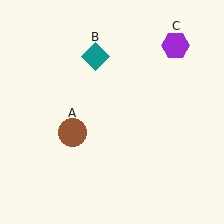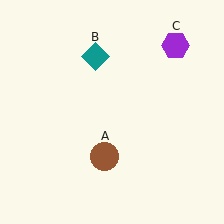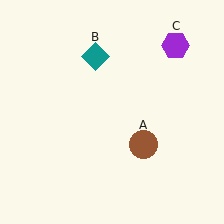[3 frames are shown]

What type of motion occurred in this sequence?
The brown circle (object A) rotated counterclockwise around the center of the scene.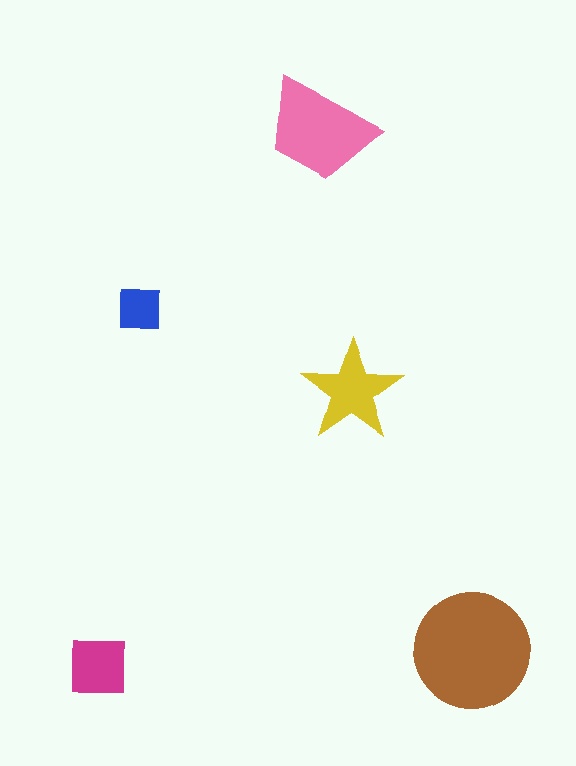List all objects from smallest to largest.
The blue square, the magenta square, the yellow star, the pink trapezoid, the brown circle.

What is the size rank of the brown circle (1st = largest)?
1st.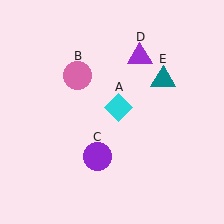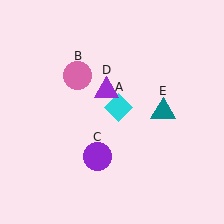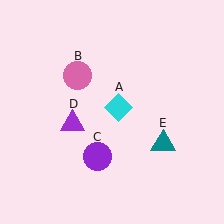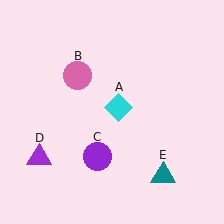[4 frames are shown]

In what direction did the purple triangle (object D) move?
The purple triangle (object D) moved down and to the left.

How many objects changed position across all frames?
2 objects changed position: purple triangle (object D), teal triangle (object E).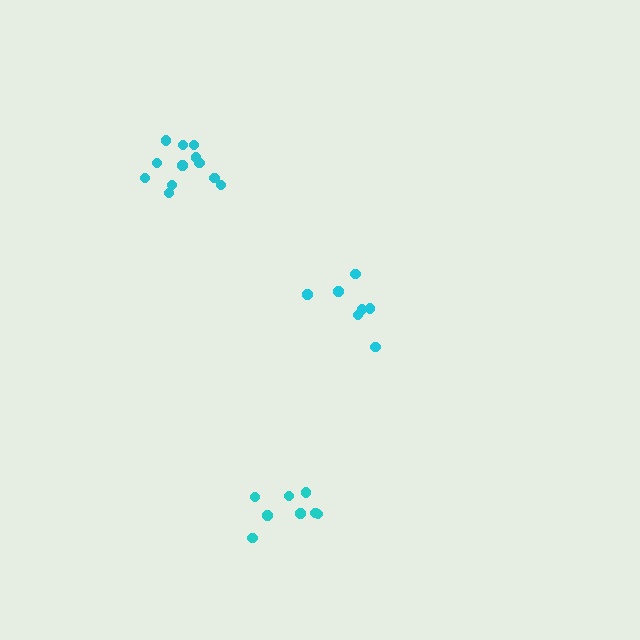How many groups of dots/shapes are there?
There are 3 groups.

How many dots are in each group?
Group 1: 7 dots, Group 2: 12 dots, Group 3: 8 dots (27 total).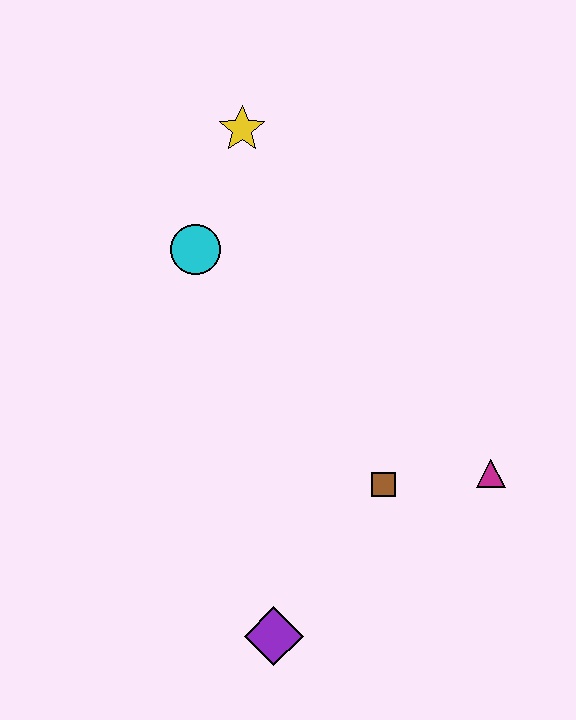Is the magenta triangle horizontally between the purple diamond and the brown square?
No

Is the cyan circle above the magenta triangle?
Yes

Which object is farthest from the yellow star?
The purple diamond is farthest from the yellow star.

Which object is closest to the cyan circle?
The yellow star is closest to the cyan circle.